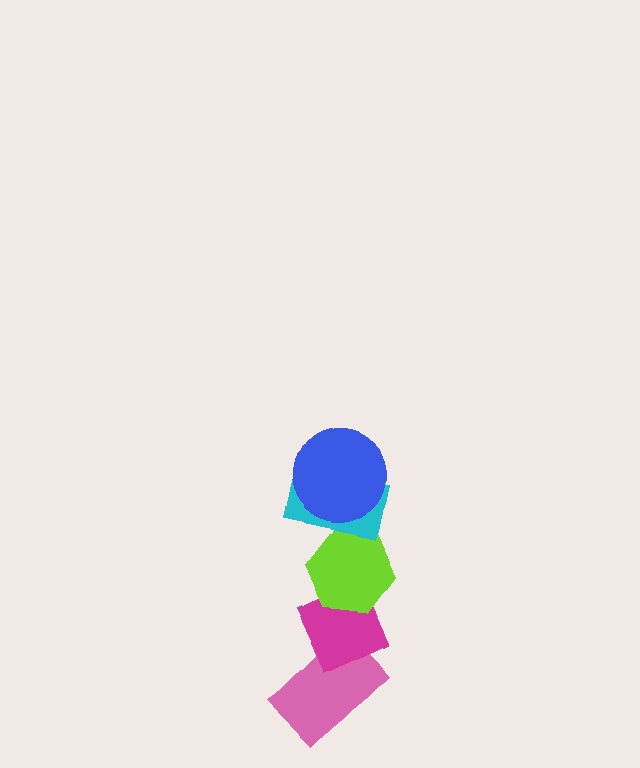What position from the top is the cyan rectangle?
The cyan rectangle is 2nd from the top.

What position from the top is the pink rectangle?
The pink rectangle is 5th from the top.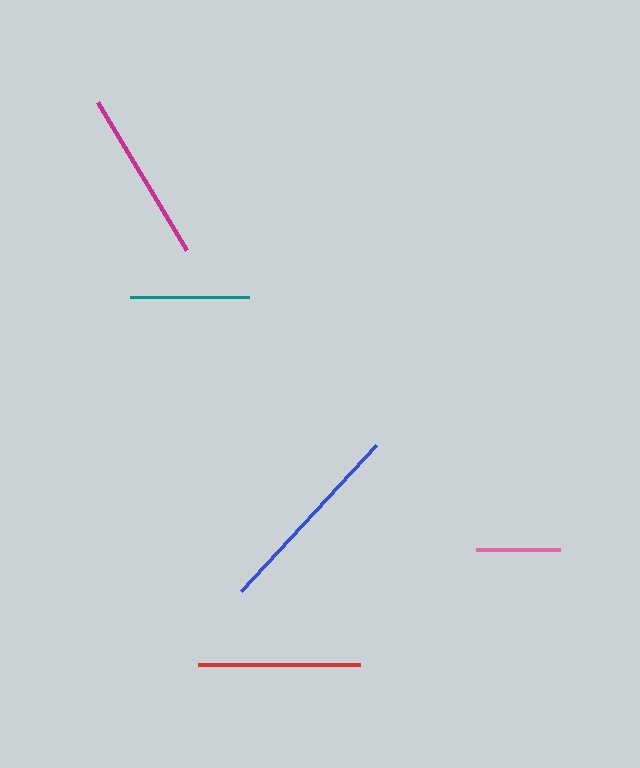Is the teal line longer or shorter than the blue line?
The blue line is longer than the teal line.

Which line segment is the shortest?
The pink line is the shortest at approximately 84 pixels.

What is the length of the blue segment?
The blue segment is approximately 199 pixels long.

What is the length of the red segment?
The red segment is approximately 162 pixels long.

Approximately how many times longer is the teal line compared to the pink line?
The teal line is approximately 1.4 times the length of the pink line.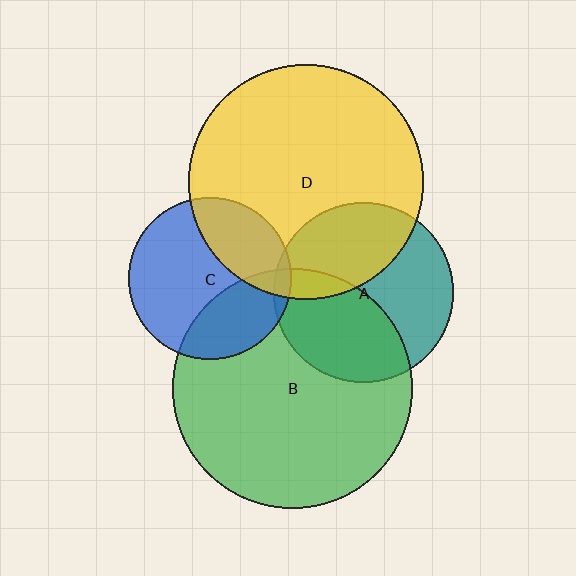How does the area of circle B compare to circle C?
Approximately 2.2 times.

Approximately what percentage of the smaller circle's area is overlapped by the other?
Approximately 30%.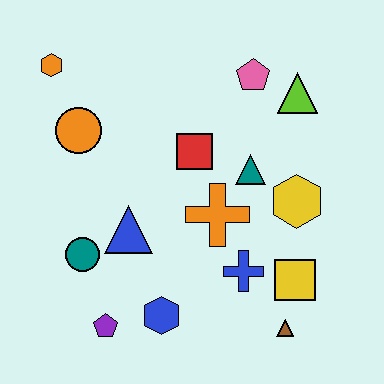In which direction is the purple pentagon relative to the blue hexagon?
The purple pentagon is to the left of the blue hexagon.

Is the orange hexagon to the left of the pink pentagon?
Yes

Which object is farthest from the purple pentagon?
The lime triangle is farthest from the purple pentagon.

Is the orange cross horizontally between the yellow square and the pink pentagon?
No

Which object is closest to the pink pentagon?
The lime triangle is closest to the pink pentagon.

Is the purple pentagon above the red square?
No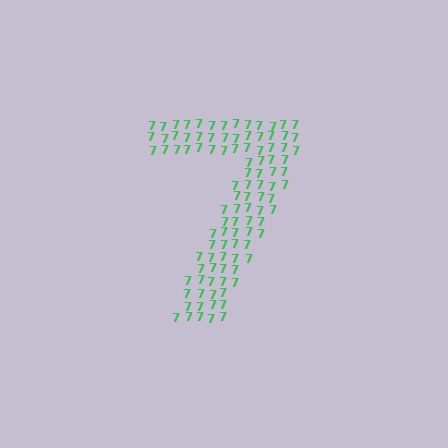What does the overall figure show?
The overall figure shows the digit 7.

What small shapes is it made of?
It is made of small digit 7's.